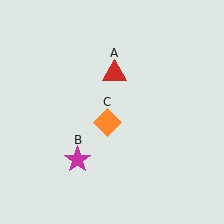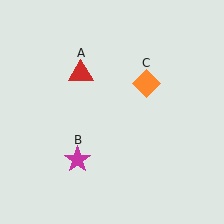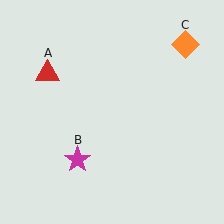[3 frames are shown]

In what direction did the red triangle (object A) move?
The red triangle (object A) moved left.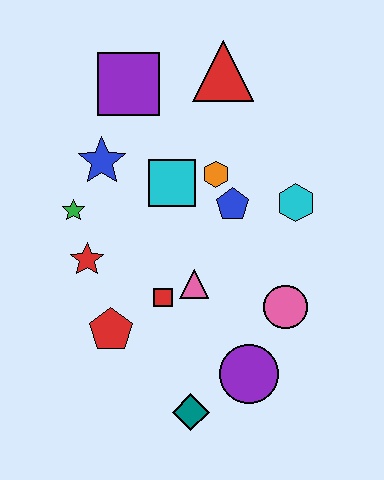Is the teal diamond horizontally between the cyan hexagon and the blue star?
Yes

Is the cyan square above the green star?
Yes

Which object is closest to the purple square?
The blue star is closest to the purple square.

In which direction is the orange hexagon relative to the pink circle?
The orange hexagon is above the pink circle.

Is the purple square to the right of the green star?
Yes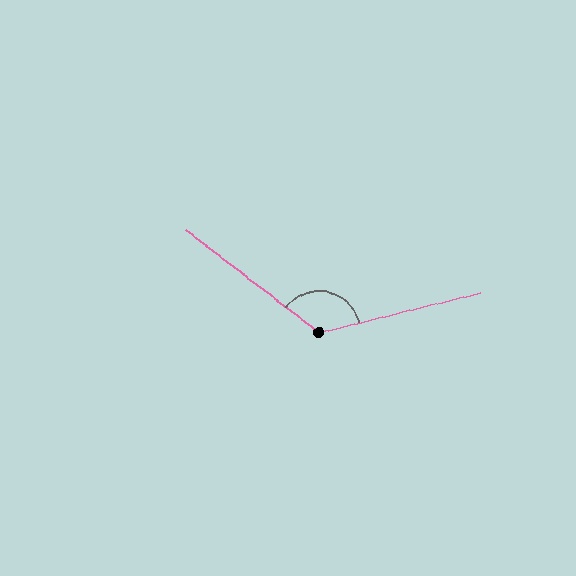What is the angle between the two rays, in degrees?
Approximately 128 degrees.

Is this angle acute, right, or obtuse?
It is obtuse.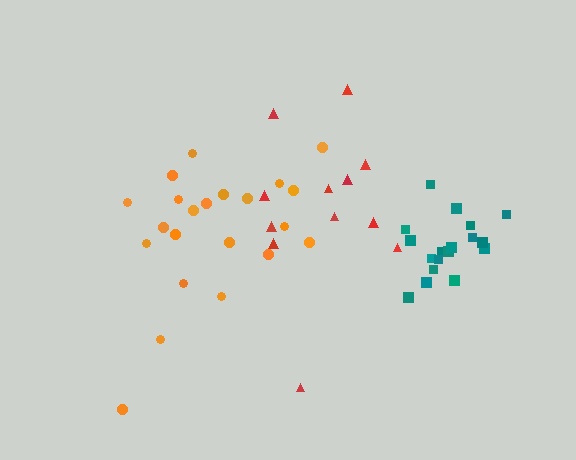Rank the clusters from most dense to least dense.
teal, orange, red.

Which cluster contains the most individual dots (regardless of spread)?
Orange (22).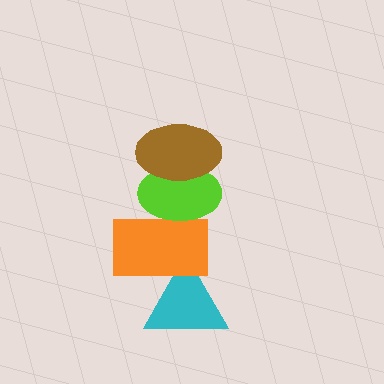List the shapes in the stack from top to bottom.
From top to bottom: the brown ellipse, the lime ellipse, the orange rectangle, the cyan triangle.